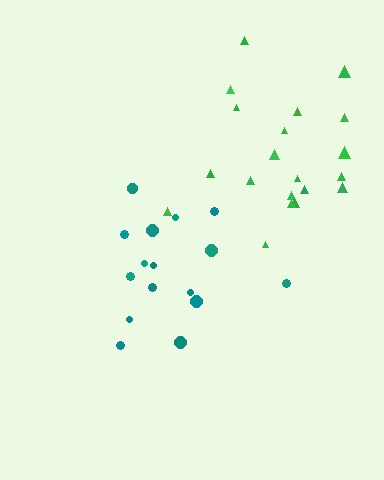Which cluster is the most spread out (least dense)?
Teal.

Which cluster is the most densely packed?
Green.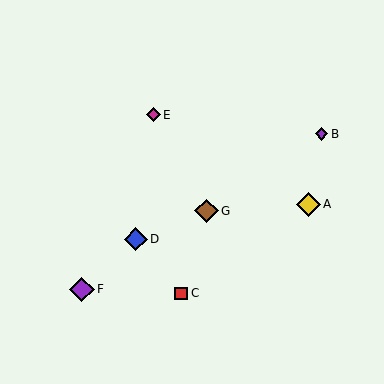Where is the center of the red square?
The center of the red square is at (181, 293).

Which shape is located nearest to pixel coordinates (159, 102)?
The magenta diamond (labeled E) at (153, 115) is nearest to that location.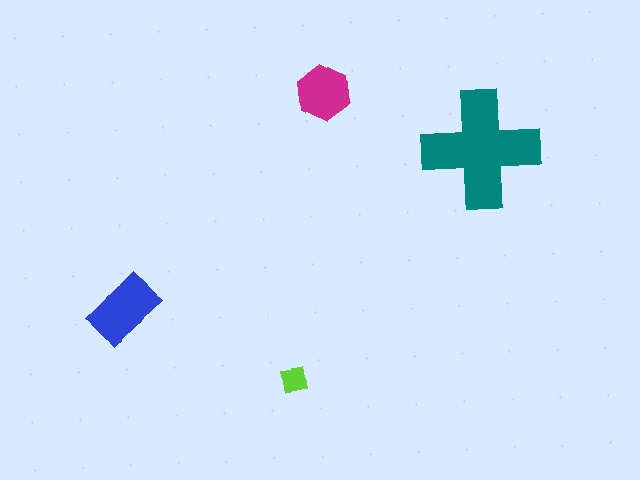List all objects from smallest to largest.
The lime square, the magenta hexagon, the blue rectangle, the teal cross.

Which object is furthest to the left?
The blue rectangle is leftmost.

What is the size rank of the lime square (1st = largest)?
4th.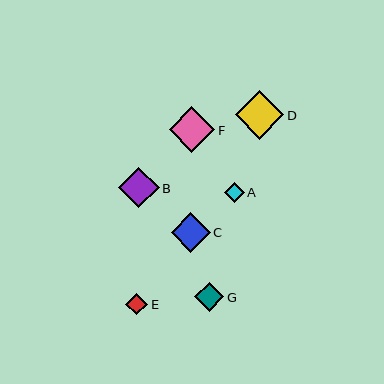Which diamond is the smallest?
Diamond A is the smallest with a size of approximately 20 pixels.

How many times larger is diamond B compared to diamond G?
Diamond B is approximately 1.4 times the size of diamond G.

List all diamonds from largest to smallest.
From largest to smallest: D, F, B, C, G, E, A.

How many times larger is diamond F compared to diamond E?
Diamond F is approximately 2.1 times the size of diamond E.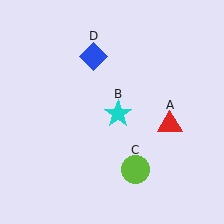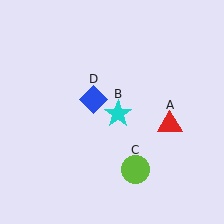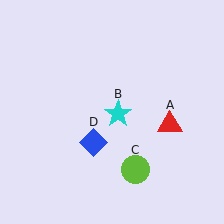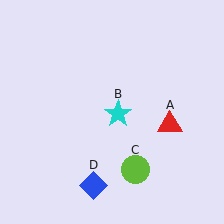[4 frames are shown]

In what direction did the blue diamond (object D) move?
The blue diamond (object D) moved down.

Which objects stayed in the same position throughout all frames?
Red triangle (object A) and cyan star (object B) and lime circle (object C) remained stationary.